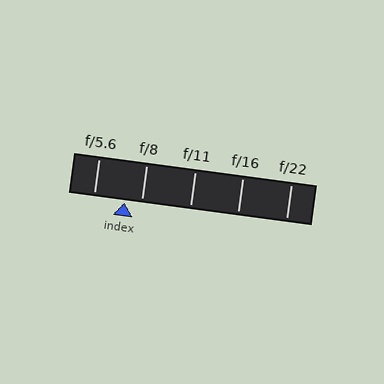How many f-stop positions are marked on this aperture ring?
There are 5 f-stop positions marked.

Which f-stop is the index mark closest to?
The index mark is closest to f/8.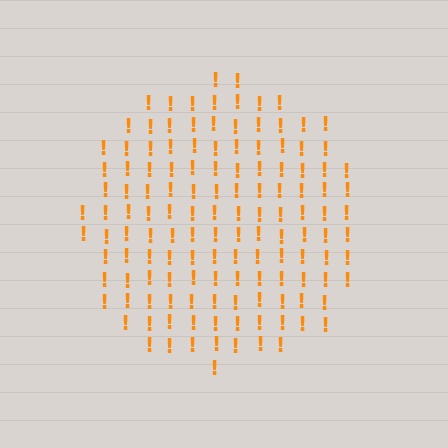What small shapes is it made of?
It is made of small exclamation marks.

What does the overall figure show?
The overall figure shows a circle.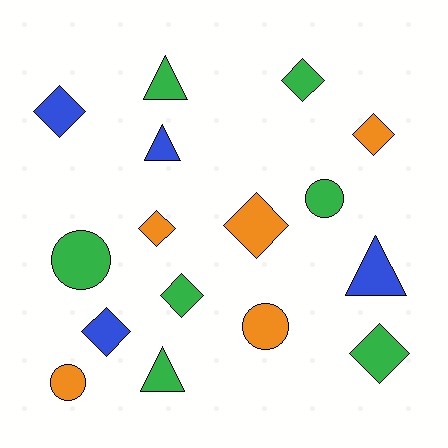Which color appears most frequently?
Green, with 7 objects.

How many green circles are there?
There are 2 green circles.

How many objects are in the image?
There are 16 objects.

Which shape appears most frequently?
Diamond, with 8 objects.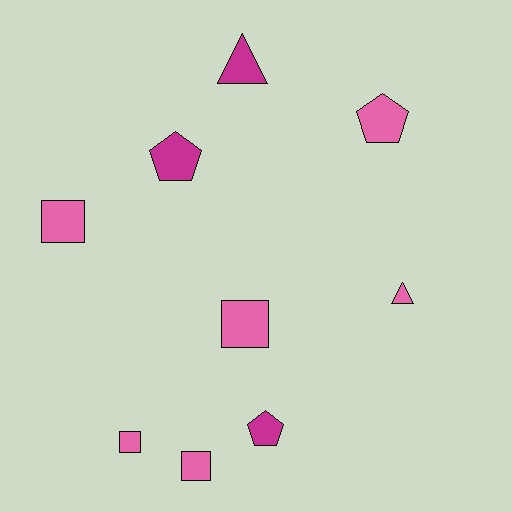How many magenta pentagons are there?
There are 2 magenta pentagons.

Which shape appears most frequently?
Square, with 4 objects.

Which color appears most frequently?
Pink, with 6 objects.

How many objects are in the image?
There are 9 objects.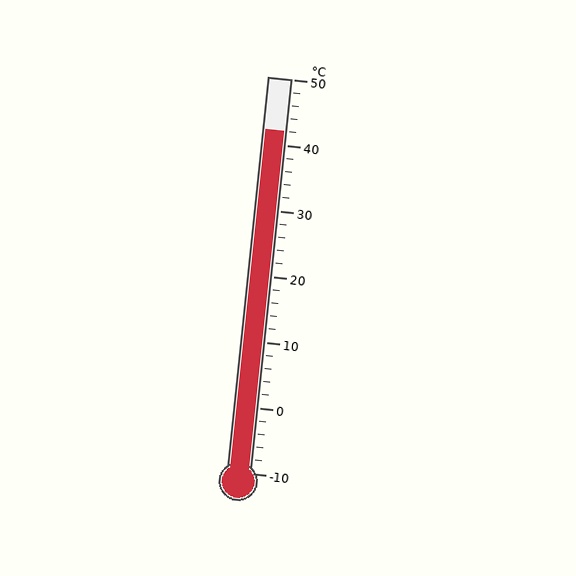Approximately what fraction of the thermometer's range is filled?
The thermometer is filled to approximately 85% of its range.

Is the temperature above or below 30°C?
The temperature is above 30°C.